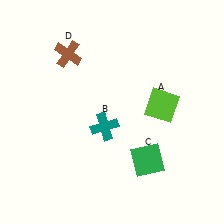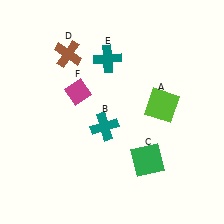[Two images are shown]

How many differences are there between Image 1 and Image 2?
There are 2 differences between the two images.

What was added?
A teal cross (E), a magenta diamond (F) were added in Image 2.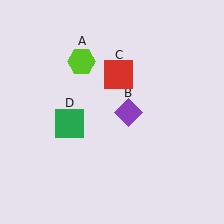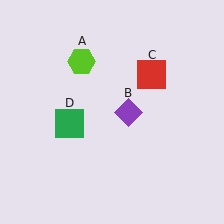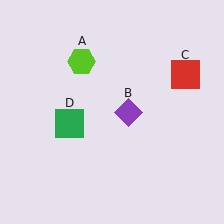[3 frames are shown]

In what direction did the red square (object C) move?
The red square (object C) moved right.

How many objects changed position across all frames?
1 object changed position: red square (object C).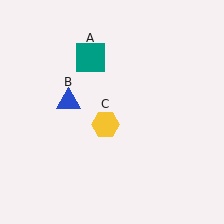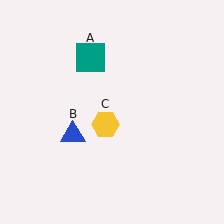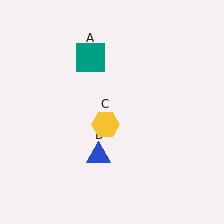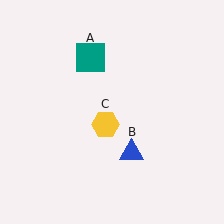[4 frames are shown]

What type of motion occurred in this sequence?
The blue triangle (object B) rotated counterclockwise around the center of the scene.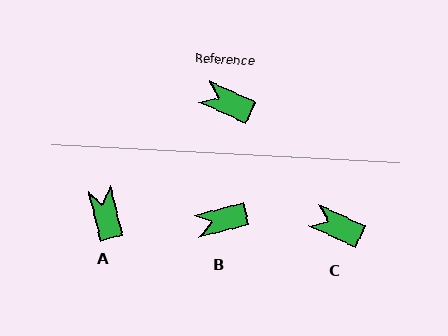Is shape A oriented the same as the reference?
No, it is off by about 51 degrees.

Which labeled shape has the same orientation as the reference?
C.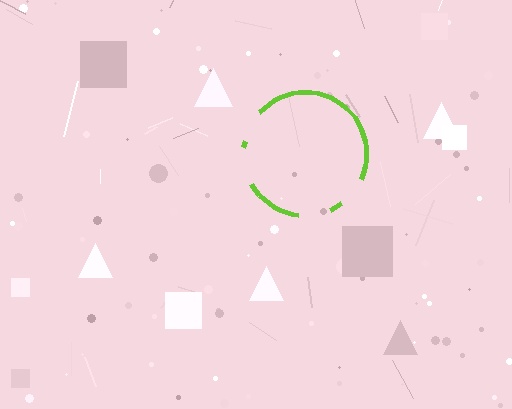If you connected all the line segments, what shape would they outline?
They would outline a circle.